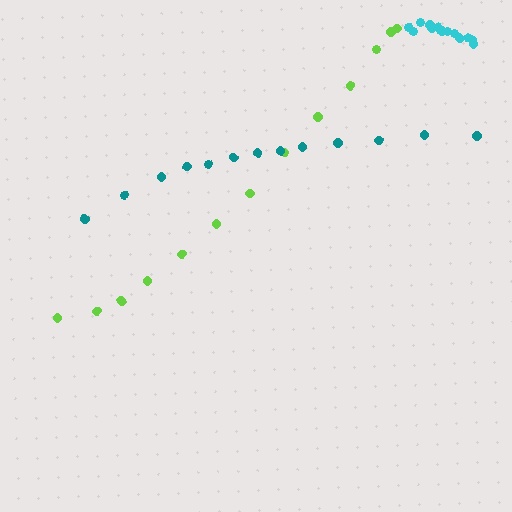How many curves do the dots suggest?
There are 3 distinct paths.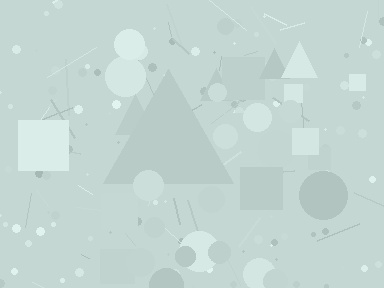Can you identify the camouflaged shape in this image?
The camouflaged shape is a triangle.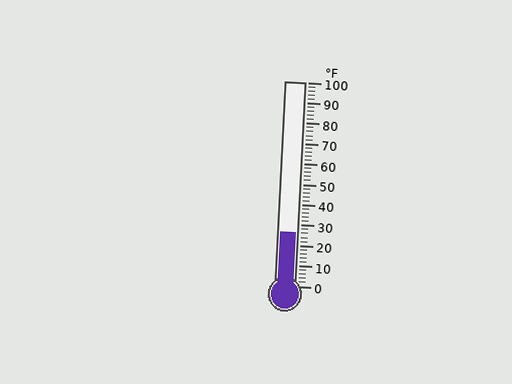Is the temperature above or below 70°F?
The temperature is below 70°F.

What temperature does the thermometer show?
The thermometer shows approximately 26°F.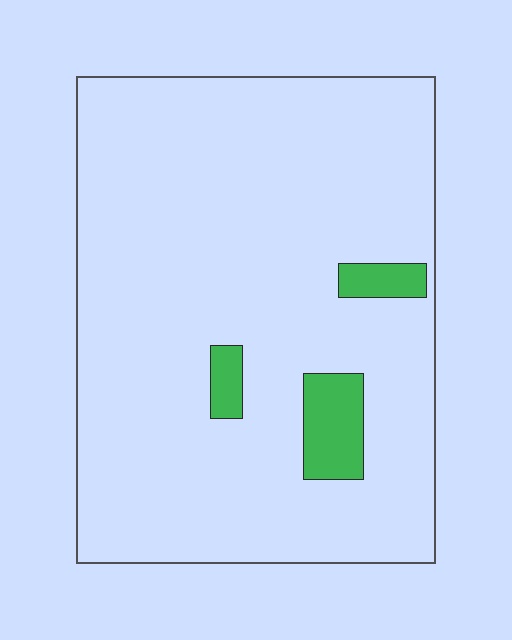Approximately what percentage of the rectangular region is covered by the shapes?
Approximately 5%.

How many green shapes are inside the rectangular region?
3.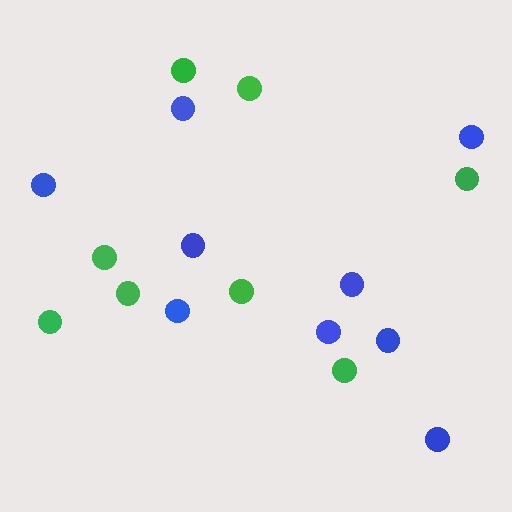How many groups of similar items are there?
There are 2 groups: one group of blue circles (9) and one group of green circles (8).